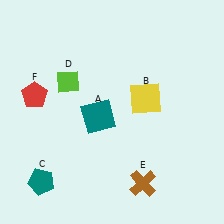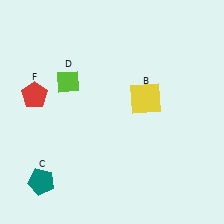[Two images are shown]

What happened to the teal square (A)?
The teal square (A) was removed in Image 2. It was in the bottom-left area of Image 1.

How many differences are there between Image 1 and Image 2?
There are 2 differences between the two images.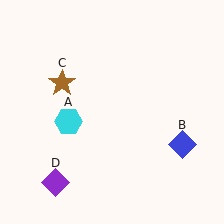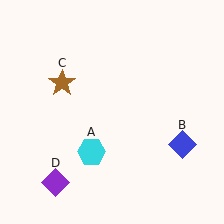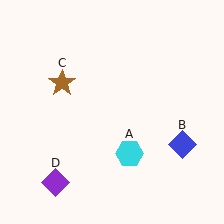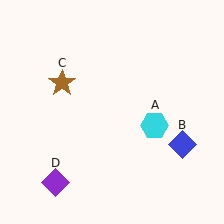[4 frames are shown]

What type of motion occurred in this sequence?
The cyan hexagon (object A) rotated counterclockwise around the center of the scene.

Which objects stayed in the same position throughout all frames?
Blue diamond (object B) and brown star (object C) and purple diamond (object D) remained stationary.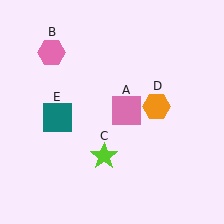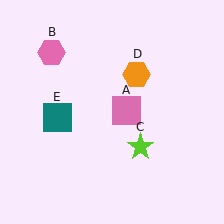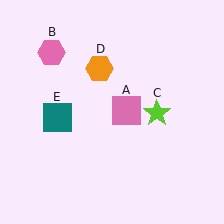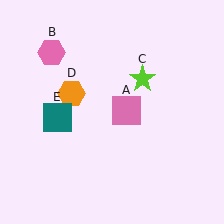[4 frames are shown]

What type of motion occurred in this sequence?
The lime star (object C), orange hexagon (object D) rotated counterclockwise around the center of the scene.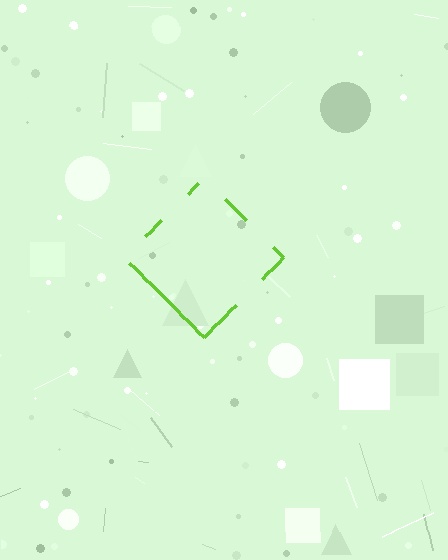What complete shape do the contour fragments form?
The contour fragments form a diamond.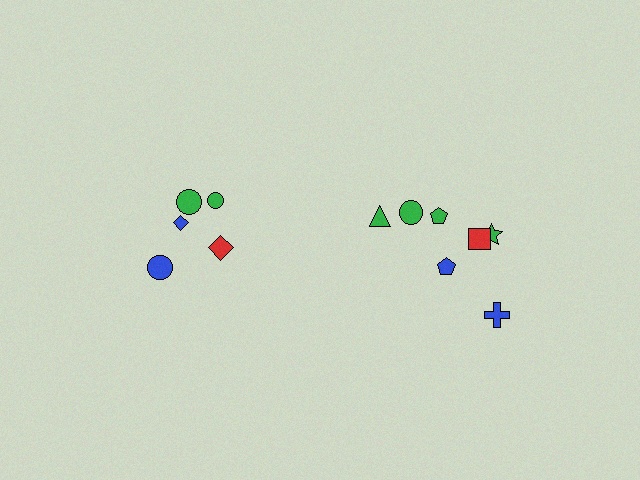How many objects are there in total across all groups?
There are 12 objects.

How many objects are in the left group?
There are 5 objects.